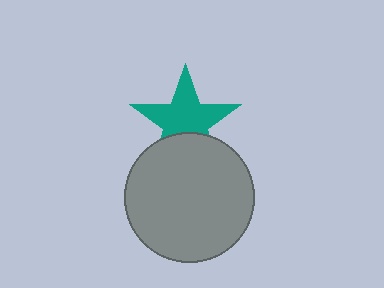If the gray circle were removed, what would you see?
You would see the complete teal star.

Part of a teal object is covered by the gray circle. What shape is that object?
It is a star.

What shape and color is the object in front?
The object in front is a gray circle.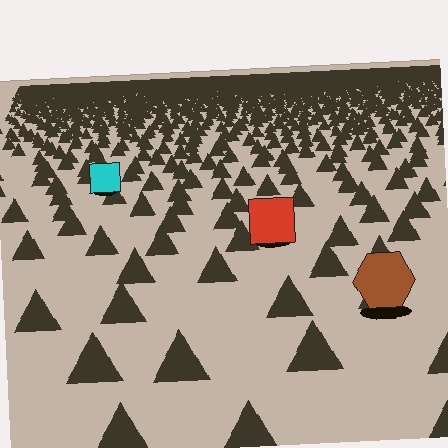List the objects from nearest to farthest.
From nearest to farthest: the brown hexagon, the red square, the cyan square.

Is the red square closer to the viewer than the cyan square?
Yes. The red square is closer — you can tell from the texture gradient: the ground texture is coarser near it.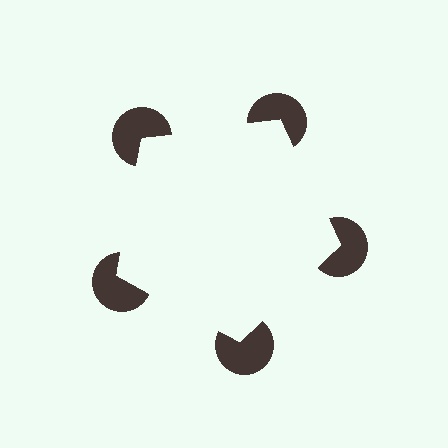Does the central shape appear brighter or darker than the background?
It typically appears slightly brighter than the background, even though no actual brightness change is drawn.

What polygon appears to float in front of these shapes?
An illusory pentagon — its edges are inferred from the aligned wedge cuts in the pac-man discs, not physically drawn.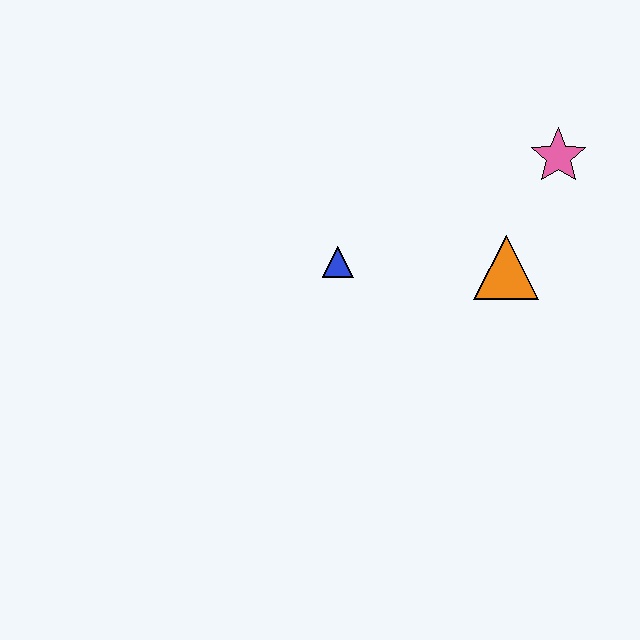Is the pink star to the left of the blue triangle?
No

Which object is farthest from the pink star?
The blue triangle is farthest from the pink star.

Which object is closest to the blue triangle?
The orange triangle is closest to the blue triangle.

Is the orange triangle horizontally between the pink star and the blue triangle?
Yes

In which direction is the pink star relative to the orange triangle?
The pink star is above the orange triangle.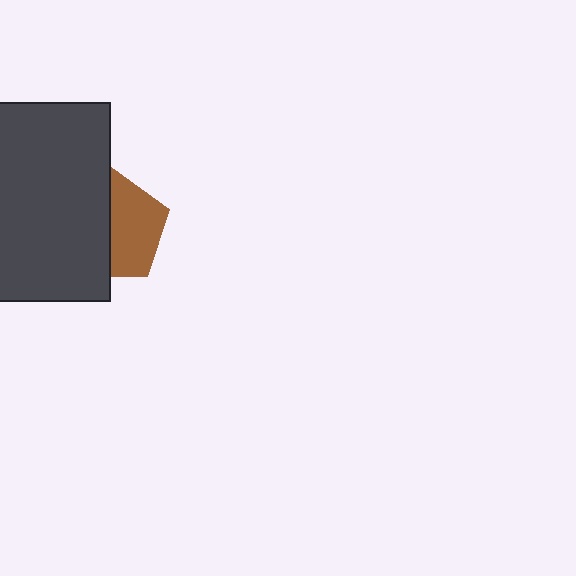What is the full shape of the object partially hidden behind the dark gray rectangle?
The partially hidden object is a brown pentagon.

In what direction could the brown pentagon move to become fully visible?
The brown pentagon could move right. That would shift it out from behind the dark gray rectangle entirely.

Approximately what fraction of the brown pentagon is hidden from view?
Roughly 50% of the brown pentagon is hidden behind the dark gray rectangle.